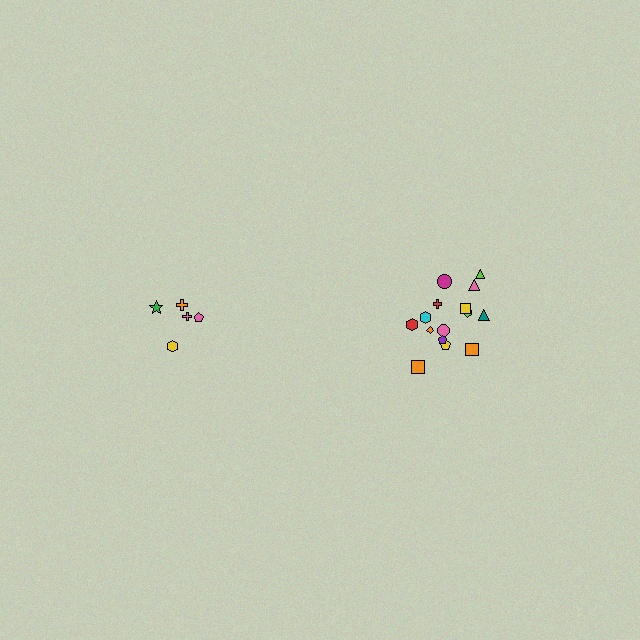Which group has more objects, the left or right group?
The right group.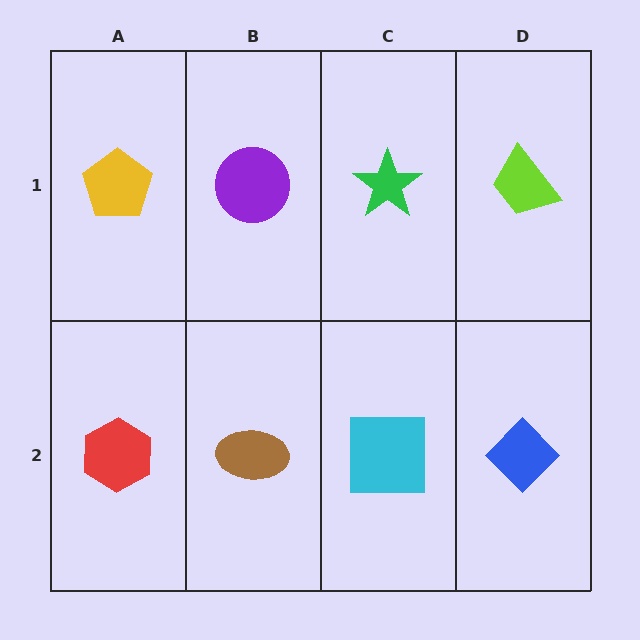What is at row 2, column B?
A brown ellipse.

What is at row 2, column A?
A red hexagon.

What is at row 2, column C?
A cyan square.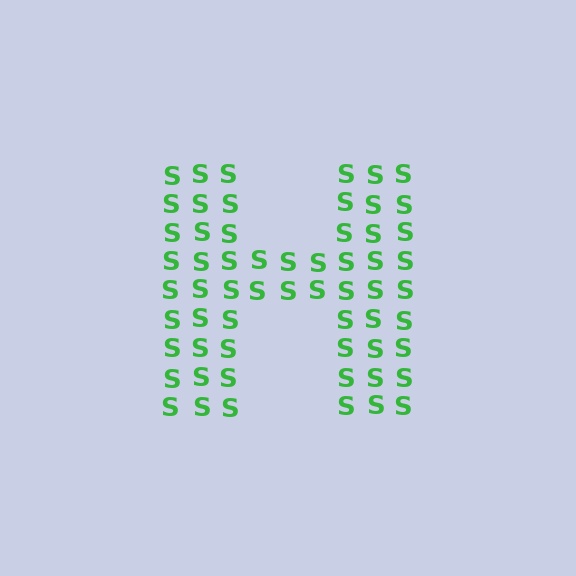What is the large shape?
The large shape is the letter H.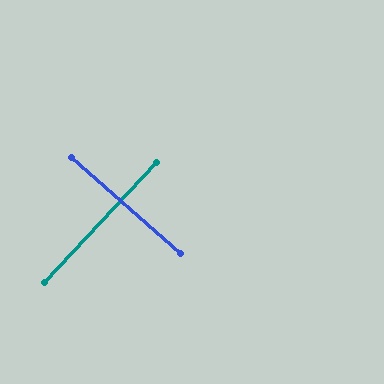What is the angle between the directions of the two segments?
Approximately 89 degrees.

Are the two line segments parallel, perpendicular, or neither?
Perpendicular — they meet at approximately 89°.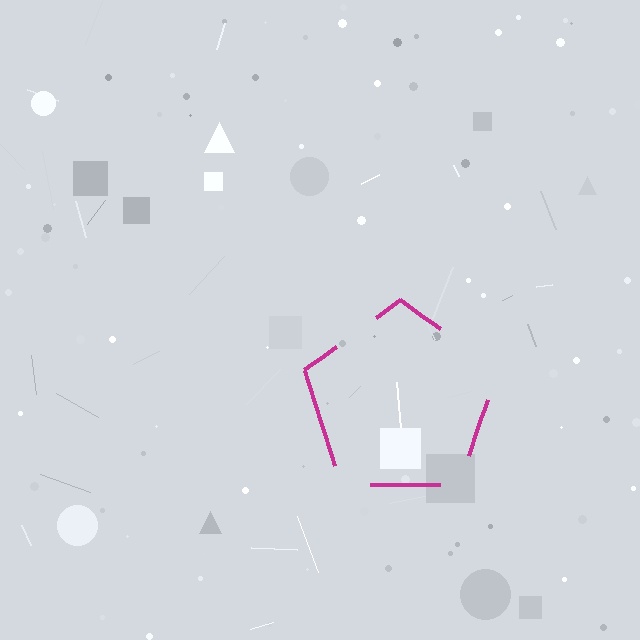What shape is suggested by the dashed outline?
The dashed outline suggests a pentagon.